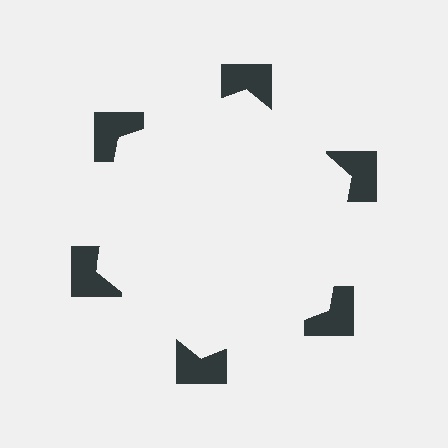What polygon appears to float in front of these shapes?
An illusory hexagon — its edges are inferred from the aligned wedge cuts in the notched squares, not physically drawn.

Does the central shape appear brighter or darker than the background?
It typically appears slightly brighter than the background, even though no actual brightness change is drawn.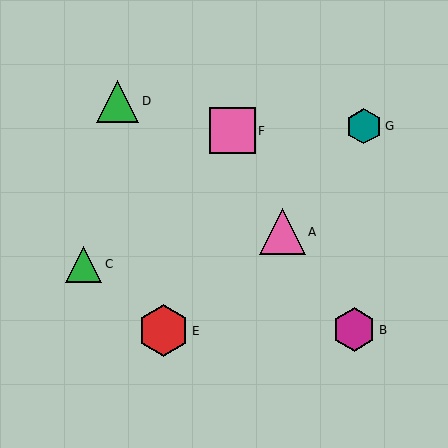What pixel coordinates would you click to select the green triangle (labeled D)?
Click at (118, 101) to select the green triangle D.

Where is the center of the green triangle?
The center of the green triangle is at (118, 101).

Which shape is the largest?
The red hexagon (labeled E) is the largest.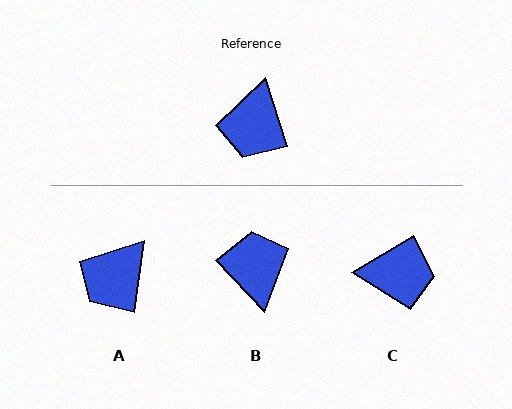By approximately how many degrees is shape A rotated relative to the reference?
Approximately 26 degrees clockwise.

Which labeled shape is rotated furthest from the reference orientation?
B, about 154 degrees away.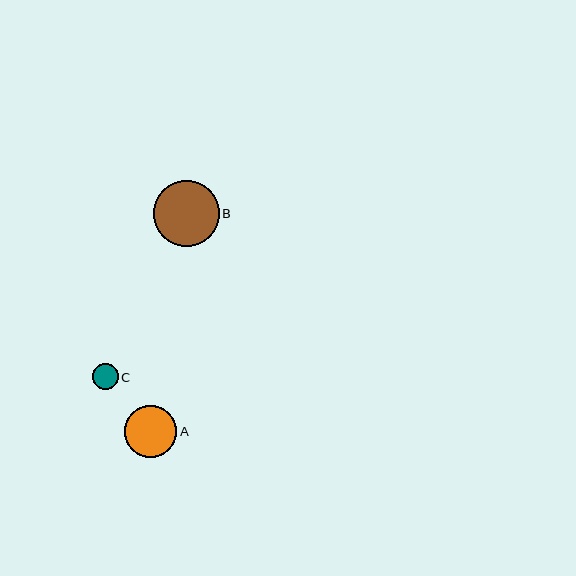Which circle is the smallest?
Circle C is the smallest with a size of approximately 25 pixels.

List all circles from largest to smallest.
From largest to smallest: B, A, C.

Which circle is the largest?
Circle B is the largest with a size of approximately 66 pixels.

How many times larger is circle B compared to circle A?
Circle B is approximately 1.3 times the size of circle A.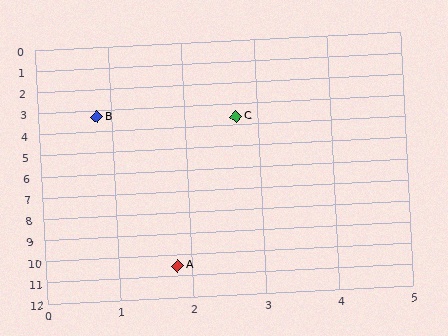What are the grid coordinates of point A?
Point A is at approximately (1.8, 10.5).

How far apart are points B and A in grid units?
Points B and A are about 7.3 grid units apart.